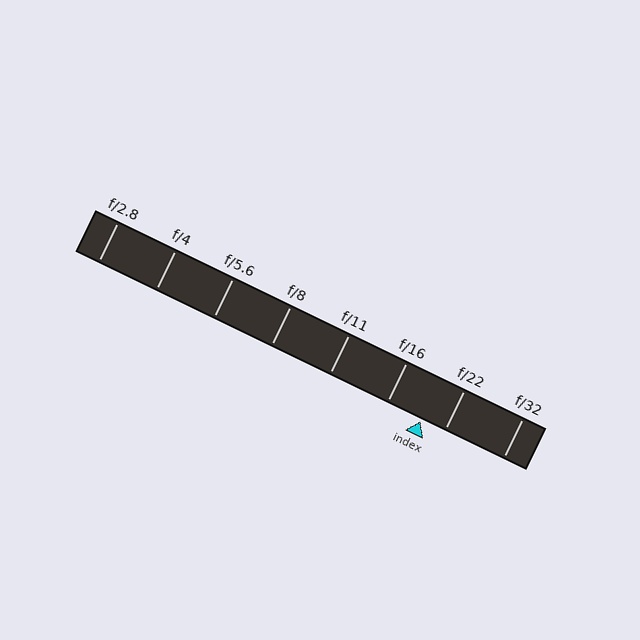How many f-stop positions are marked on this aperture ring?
There are 8 f-stop positions marked.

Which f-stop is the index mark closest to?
The index mark is closest to f/22.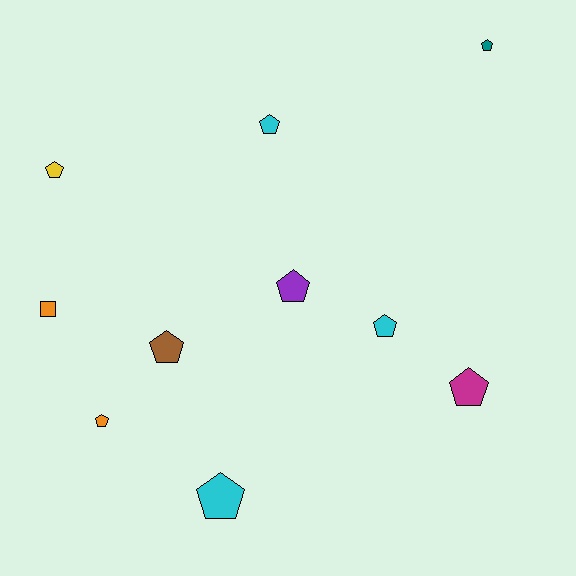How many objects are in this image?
There are 10 objects.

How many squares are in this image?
There is 1 square.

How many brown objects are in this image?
There is 1 brown object.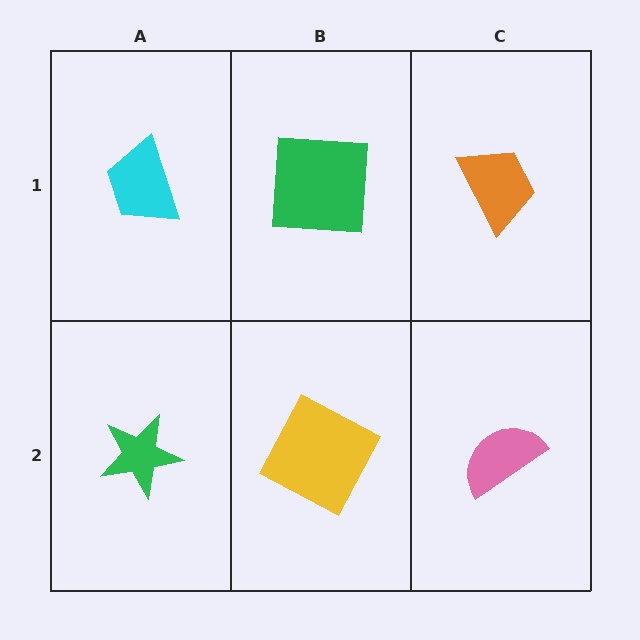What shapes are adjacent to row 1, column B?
A yellow square (row 2, column B), a cyan trapezoid (row 1, column A), an orange trapezoid (row 1, column C).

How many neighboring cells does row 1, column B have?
3.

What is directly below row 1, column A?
A green star.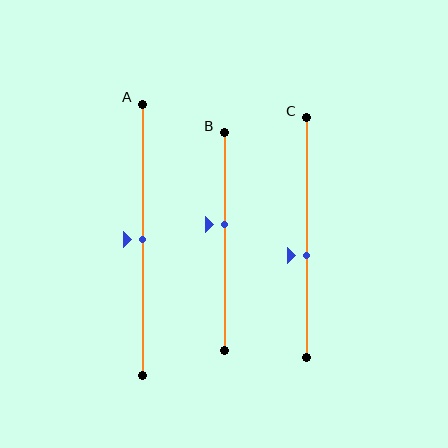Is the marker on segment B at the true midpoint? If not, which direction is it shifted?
No, the marker on segment B is shifted upward by about 8% of the segment length.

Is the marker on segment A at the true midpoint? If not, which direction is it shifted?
Yes, the marker on segment A is at the true midpoint.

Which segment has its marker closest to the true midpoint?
Segment A has its marker closest to the true midpoint.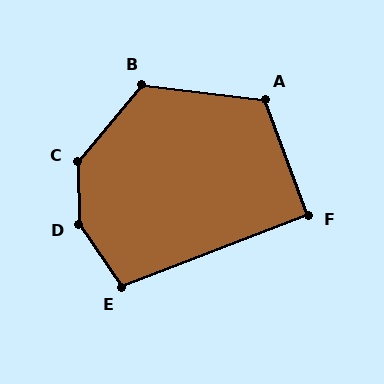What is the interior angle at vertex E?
Approximately 104 degrees (obtuse).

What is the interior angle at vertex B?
Approximately 123 degrees (obtuse).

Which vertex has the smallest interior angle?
F, at approximately 91 degrees.